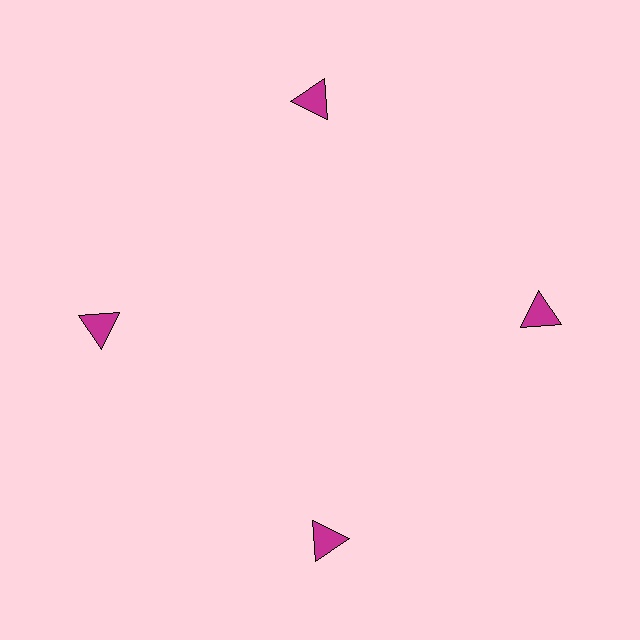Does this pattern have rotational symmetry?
Yes, this pattern has 4-fold rotational symmetry. It looks the same after rotating 90 degrees around the center.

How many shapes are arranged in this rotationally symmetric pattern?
There are 4 shapes, arranged in 4 groups of 1.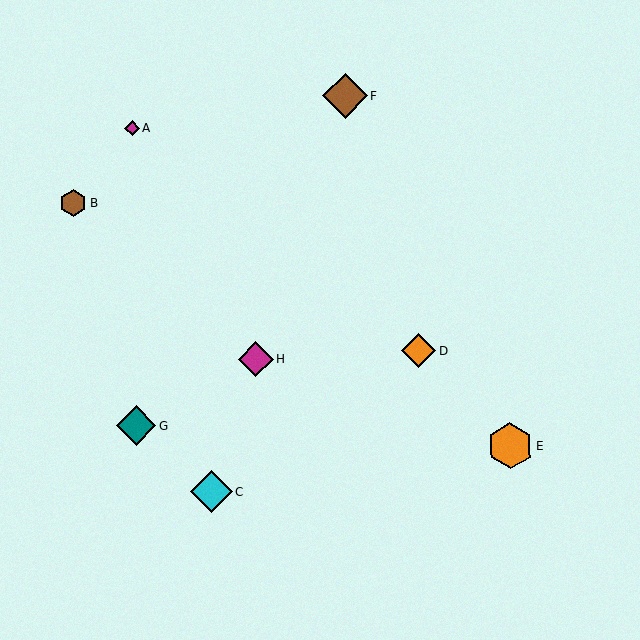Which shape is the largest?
The orange hexagon (labeled E) is the largest.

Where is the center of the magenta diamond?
The center of the magenta diamond is at (132, 128).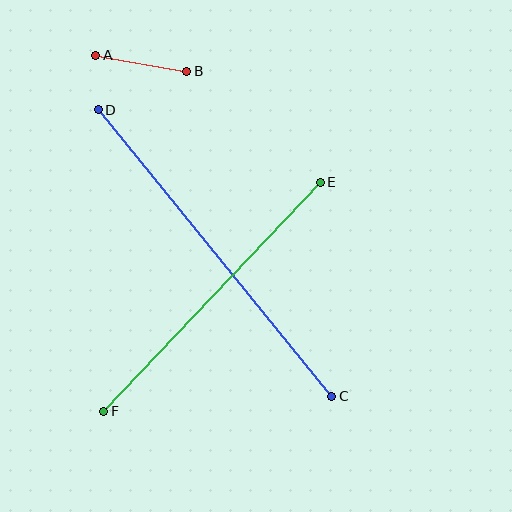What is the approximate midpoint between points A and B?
The midpoint is at approximately (141, 63) pixels.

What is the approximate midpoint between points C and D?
The midpoint is at approximately (215, 253) pixels.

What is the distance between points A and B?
The distance is approximately 92 pixels.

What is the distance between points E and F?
The distance is approximately 315 pixels.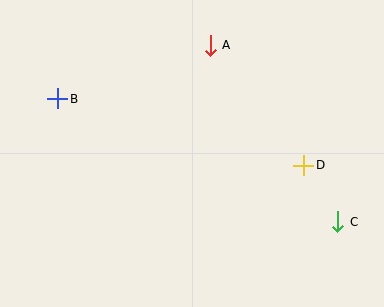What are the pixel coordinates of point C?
Point C is at (338, 222).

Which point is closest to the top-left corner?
Point B is closest to the top-left corner.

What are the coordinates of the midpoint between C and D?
The midpoint between C and D is at (321, 193).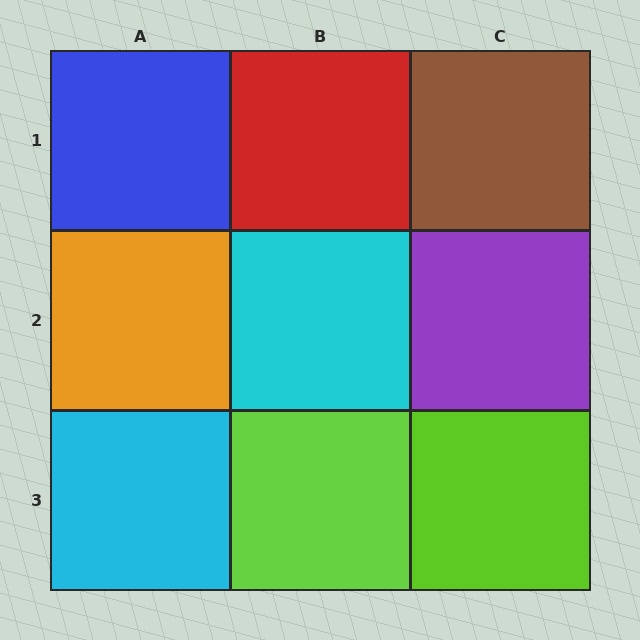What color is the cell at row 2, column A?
Orange.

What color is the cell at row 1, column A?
Blue.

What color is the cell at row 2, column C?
Purple.